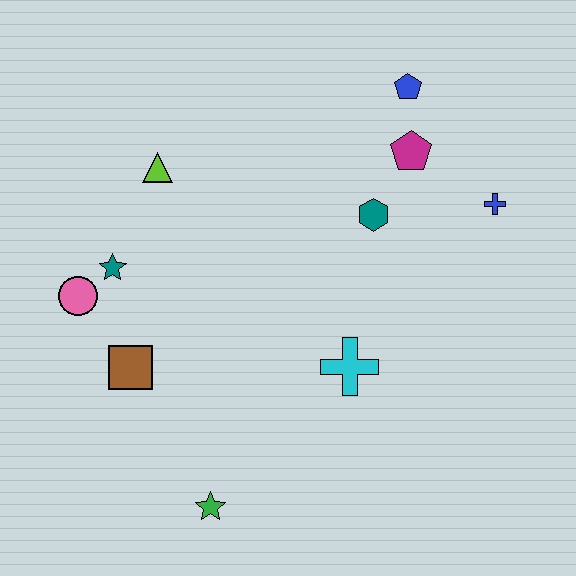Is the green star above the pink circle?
No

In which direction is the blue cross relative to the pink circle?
The blue cross is to the right of the pink circle.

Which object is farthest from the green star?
The blue pentagon is farthest from the green star.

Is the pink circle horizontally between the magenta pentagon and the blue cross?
No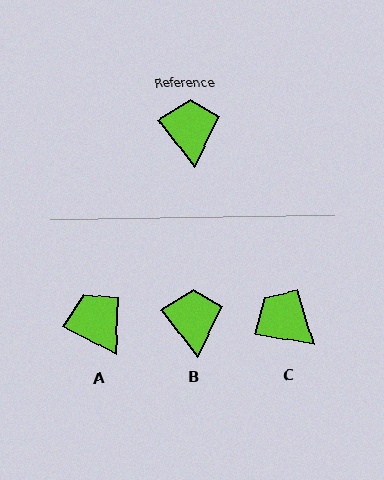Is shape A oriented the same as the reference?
No, it is off by about 24 degrees.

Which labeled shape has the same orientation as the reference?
B.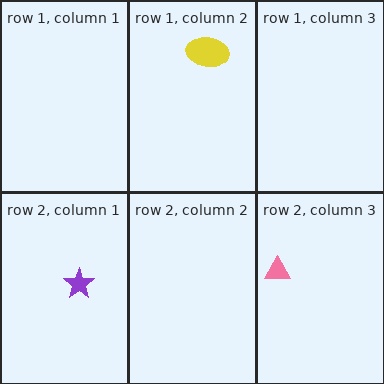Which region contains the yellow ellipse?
The row 1, column 2 region.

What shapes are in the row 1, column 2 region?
The yellow ellipse.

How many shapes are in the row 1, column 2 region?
1.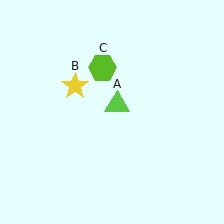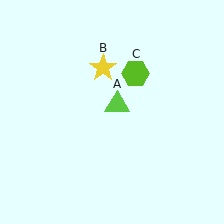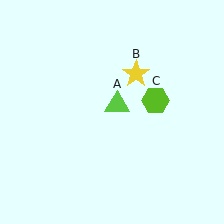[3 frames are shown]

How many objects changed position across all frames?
2 objects changed position: yellow star (object B), lime hexagon (object C).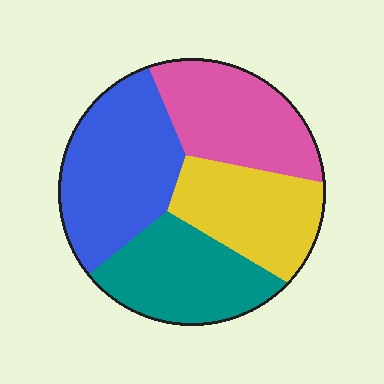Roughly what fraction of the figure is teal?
Teal takes up about one quarter (1/4) of the figure.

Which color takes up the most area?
Blue, at roughly 30%.